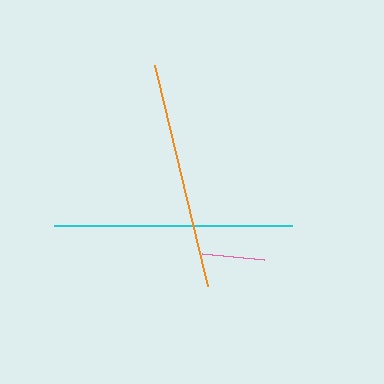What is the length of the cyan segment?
The cyan segment is approximately 238 pixels long.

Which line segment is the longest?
The cyan line is the longest at approximately 238 pixels.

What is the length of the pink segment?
The pink segment is approximately 63 pixels long.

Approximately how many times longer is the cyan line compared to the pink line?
The cyan line is approximately 3.8 times the length of the pink line.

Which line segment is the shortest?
The pink line is the shortest at approximately 63 pixels.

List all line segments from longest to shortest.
From longest to shortest: cyan, orange, pink.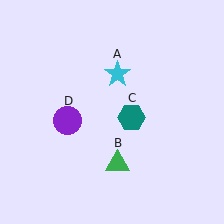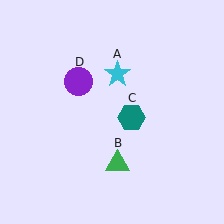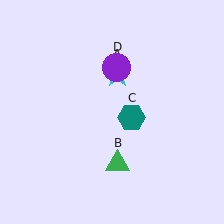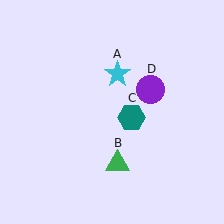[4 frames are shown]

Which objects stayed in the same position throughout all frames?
Cyan star (object A) and green triangle (object B) and teal hexagon (object C) remained stationary.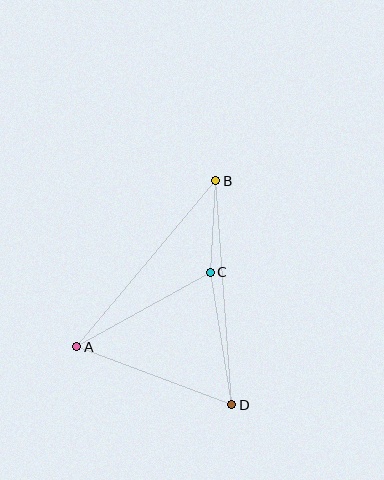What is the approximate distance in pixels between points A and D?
The distance between A and D is approximately 165 pixels.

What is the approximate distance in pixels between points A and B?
The distance between A and B is approximately 217 pixels.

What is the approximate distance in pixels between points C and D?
The distance between C and D is approximately 134 pixels.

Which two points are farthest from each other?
Points B and D are farthest from each other.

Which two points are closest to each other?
Points B and C are closest to each other.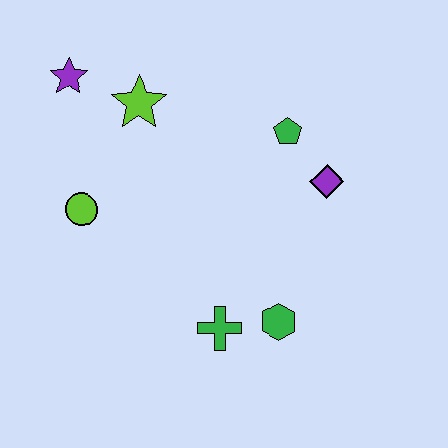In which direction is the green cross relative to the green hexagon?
The green cross is to the left of the green hexagon.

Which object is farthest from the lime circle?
The purple diamond is farthest from the lime circle.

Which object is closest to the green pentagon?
The purple diamond is closest to the green pentagon.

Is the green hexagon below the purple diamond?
Yes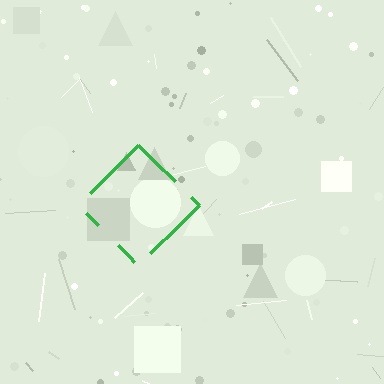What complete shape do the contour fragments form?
The contour fragments form a diamond.